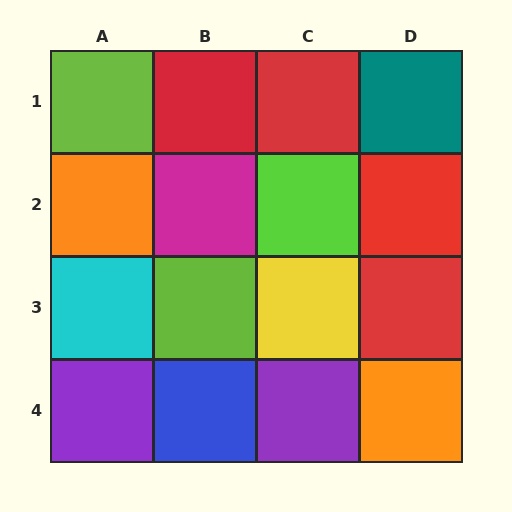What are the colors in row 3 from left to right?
Cyan, lime, yellow, red.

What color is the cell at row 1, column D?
Teal.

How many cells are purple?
2 cells are purple.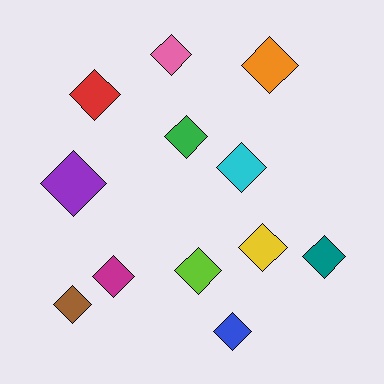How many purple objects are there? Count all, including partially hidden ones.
There is 1 purple object.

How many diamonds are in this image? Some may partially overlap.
There are 12 diamonds.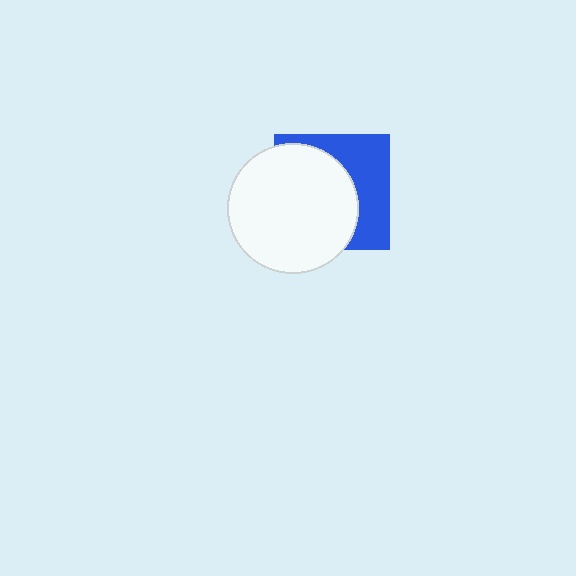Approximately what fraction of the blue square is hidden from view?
Roughly 59% of the blue square is hidden behind the white circle.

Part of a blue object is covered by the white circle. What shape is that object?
It is a square.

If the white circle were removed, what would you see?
You would see the complete blue square.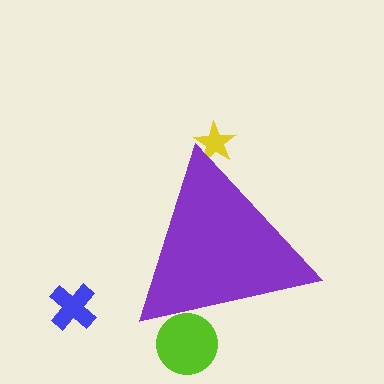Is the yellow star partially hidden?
Yes, the yellow star is partially hidden behind the purple triangle.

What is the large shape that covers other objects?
A purple triangle.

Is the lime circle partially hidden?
Yes, the lime circle is partially hidden behind the purple triangle.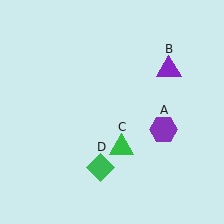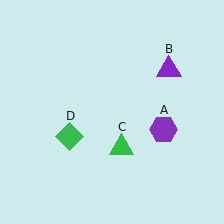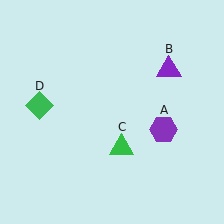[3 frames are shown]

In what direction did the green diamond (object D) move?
The green diamond (object D) moved up and to the left.